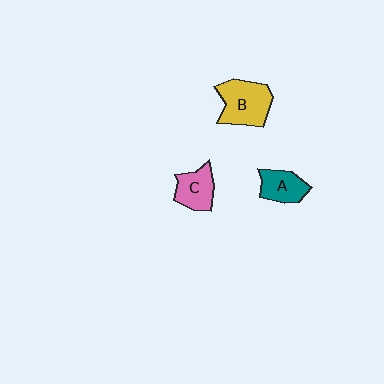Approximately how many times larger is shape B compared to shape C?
Approximately 1.5 times.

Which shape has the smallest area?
Shape A (teal).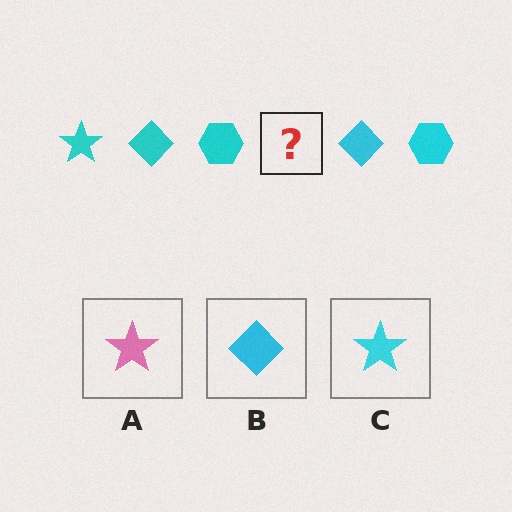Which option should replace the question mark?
Option C.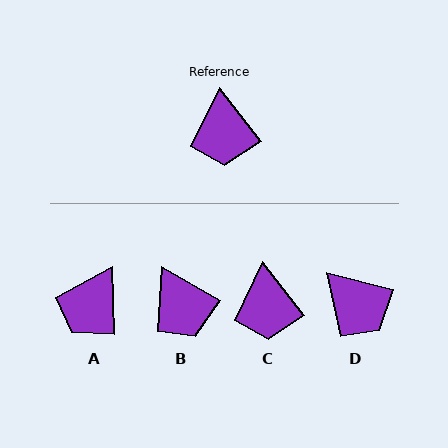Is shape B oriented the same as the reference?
No, it is off by about 22 degrees.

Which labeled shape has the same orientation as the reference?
C.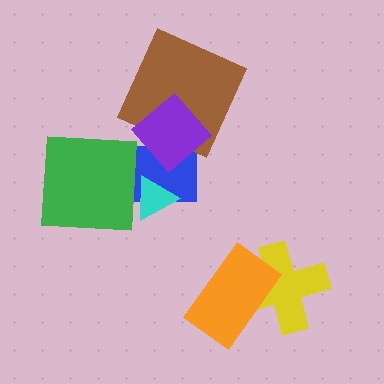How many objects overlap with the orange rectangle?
1 object overlaps with the orange rectangle.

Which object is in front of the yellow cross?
The orange rectangle is in front of the yellow cross.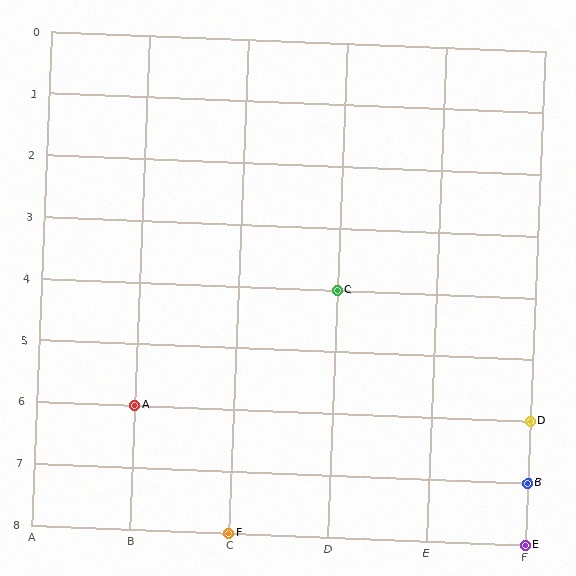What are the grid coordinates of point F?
Point F is at grid coordinates (C, 8).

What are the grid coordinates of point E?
Point E is at grid coordinates (F, 8).